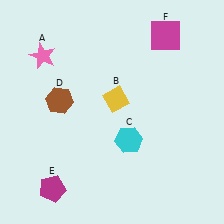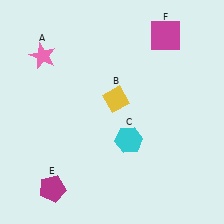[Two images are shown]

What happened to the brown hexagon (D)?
The brown hexagon (D) was removed in Image 2. It was in the top-left area of Image 1.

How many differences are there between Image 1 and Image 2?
There is 1 difference between the two images.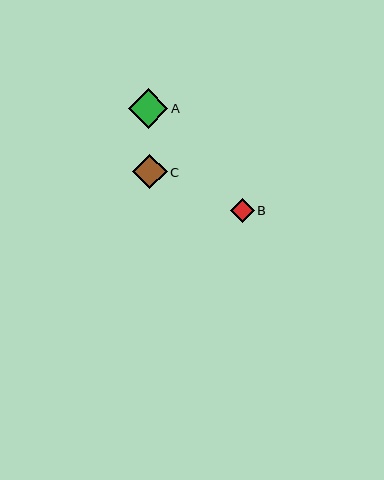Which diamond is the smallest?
Diamond B is the smallest with a size of approximately 24 pixels.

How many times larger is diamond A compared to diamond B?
Diamond A is approximately 1.6 times the size of diamond B.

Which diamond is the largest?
Diamond A is the largest with a size of approximately 39 pixels.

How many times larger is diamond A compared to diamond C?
Diamond A is approximately 1.1 times the size of diamond C.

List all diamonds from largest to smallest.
From largest to smallest: A, C, B.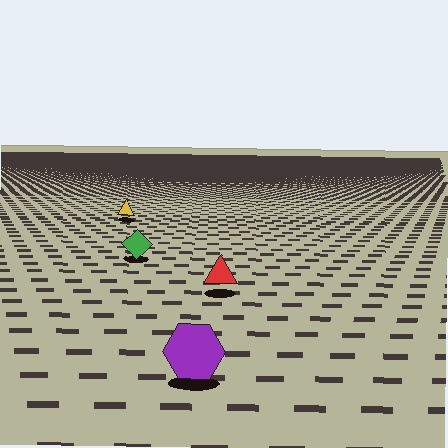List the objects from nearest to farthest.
From nearest to farthest: the purple hexagon, the red triangle, the green diamond, the yellow triangle.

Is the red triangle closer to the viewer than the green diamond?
Yes. The red triangle is closer — you can tell from the texture gradient: the ground texture is coarser near it.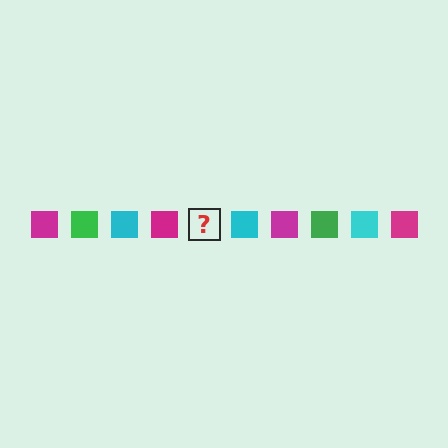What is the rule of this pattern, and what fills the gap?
The rule is that the pattern cycles through magenta, green, cyan squares. The gap should be filled with a green square.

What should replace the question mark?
The question mark should be replaced with a green square.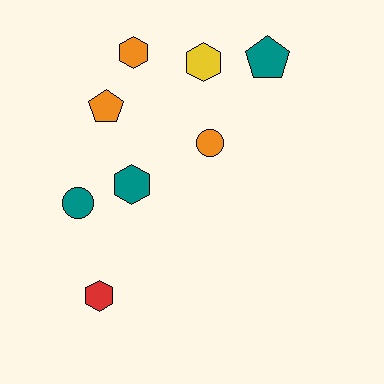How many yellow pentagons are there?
There are no yellow pentagons.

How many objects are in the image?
There are 8 objects.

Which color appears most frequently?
Orange, with 3 objects.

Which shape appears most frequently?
Hexagon, with 4 objects.